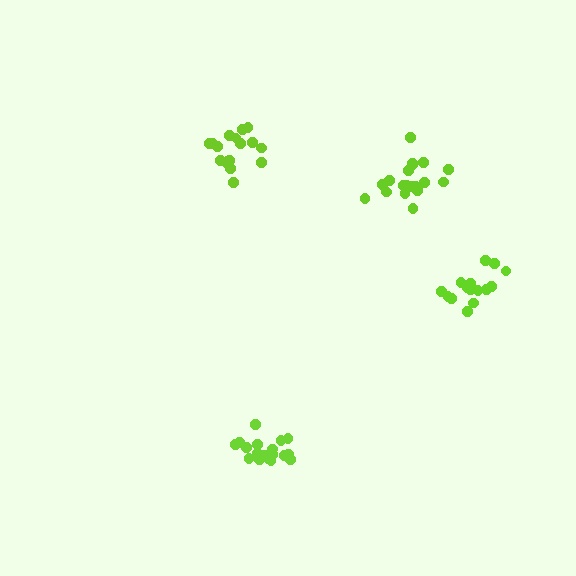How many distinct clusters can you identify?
There are 4 distinct clusters.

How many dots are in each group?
Group 1: 17 dots, Group 2: 19 dots, Group 3: 18 dots, Group 4: 15 dots (69 total).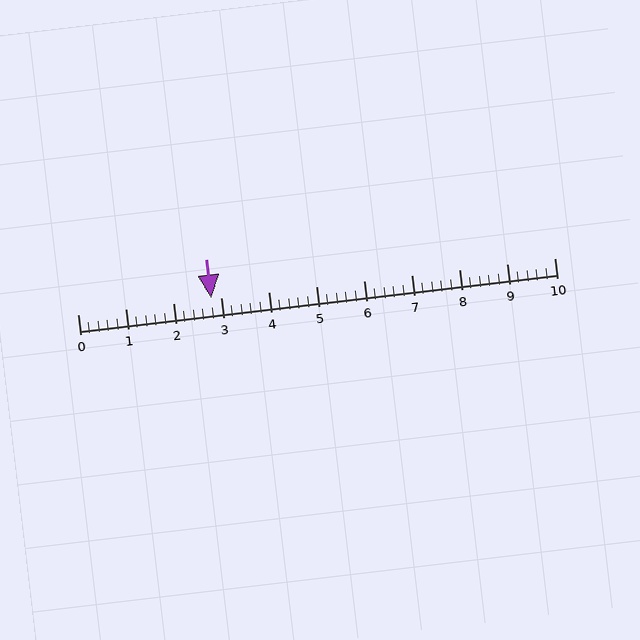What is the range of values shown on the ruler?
The ruler shows values from 0 to 10.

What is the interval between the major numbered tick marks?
The major tick marks are spaced 1 units apart.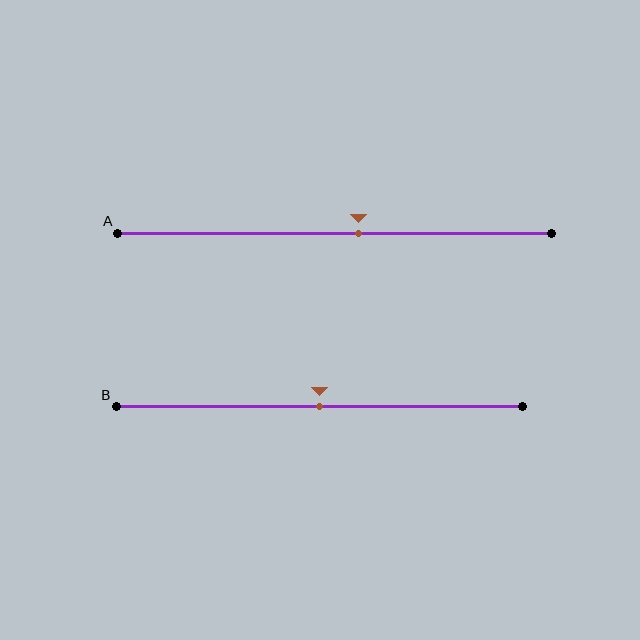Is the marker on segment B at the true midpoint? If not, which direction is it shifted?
Yes, the marker on segment B is at the true midpoint.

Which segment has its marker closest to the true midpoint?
Segment B has its marker closest to the true midpoint.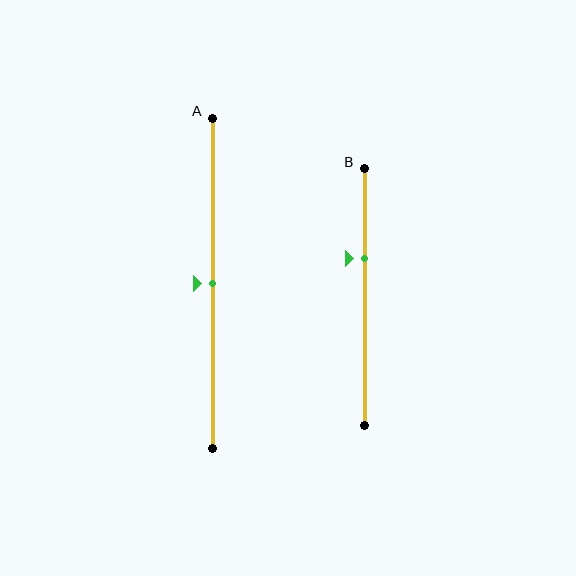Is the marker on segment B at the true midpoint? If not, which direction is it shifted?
No, the marker on segment B is shifted upward by about 15% of the segment length.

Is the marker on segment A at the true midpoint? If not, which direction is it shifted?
Yes, the marker on segment A is at the true midpoint.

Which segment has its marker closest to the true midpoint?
Segment A has its marker closest to the true midpoint.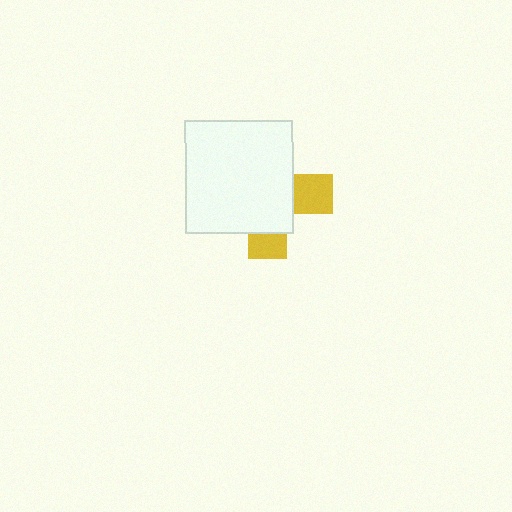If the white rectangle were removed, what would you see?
You would see the complete yellow cross.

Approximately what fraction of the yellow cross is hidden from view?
Roughly 70% of the yellow cross is hidden behind the white rectangle.